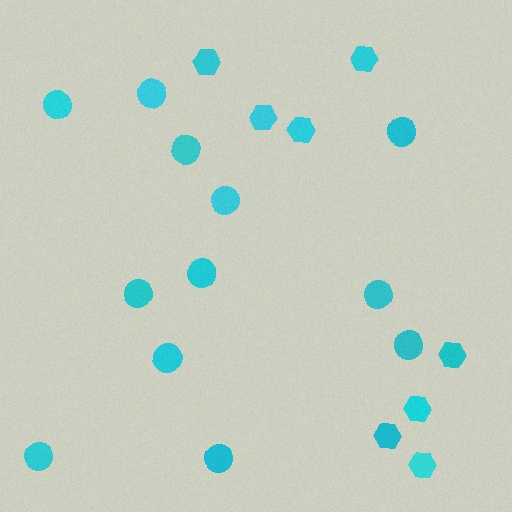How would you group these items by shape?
There are 2 groups: one group of hexagons (8) and one group of circles (12).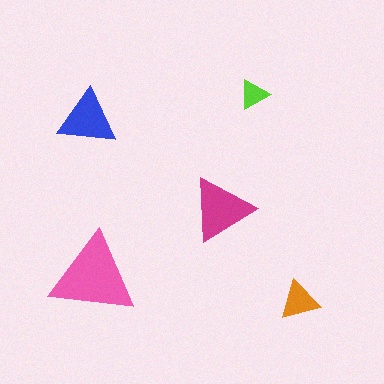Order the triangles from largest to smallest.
the pink one, the magenta one, the blue one, the orange one, the lime one.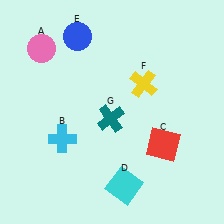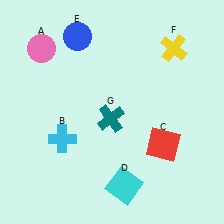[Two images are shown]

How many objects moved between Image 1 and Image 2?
1 object moved between the two images.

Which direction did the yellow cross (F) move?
The yellow cross (F) moved up.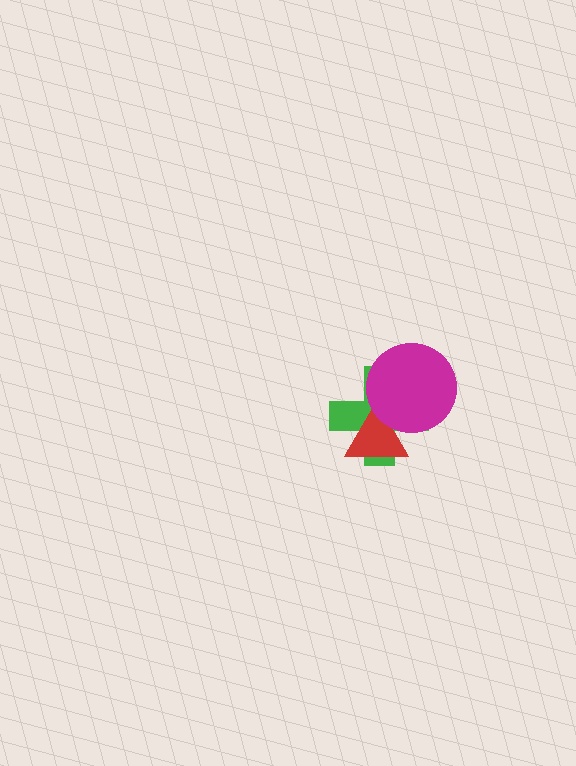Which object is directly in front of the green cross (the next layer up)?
The red triangle is directly in front of the green cross.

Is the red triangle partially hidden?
Yes, it is partially covered by another shape.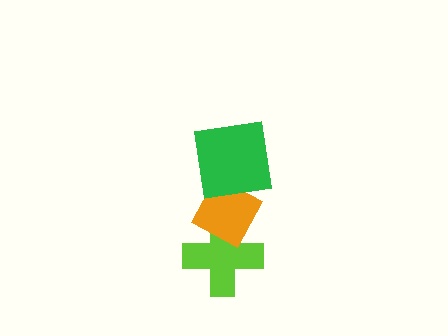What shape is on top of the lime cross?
The orange diamond is on top of the lime cross.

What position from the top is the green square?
The green square is 1st from the top.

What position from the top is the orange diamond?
The orange diamond is 2nd from the top.